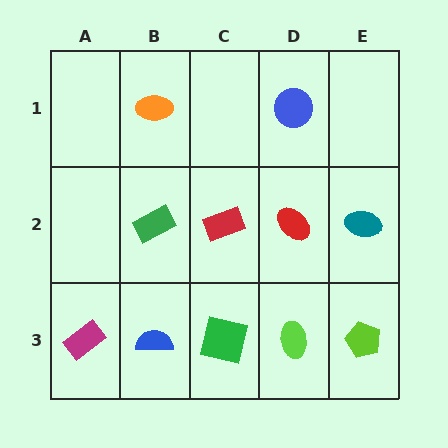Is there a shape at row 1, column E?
No, that cell is empty.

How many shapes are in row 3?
5 shapes.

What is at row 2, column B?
A green rectangle.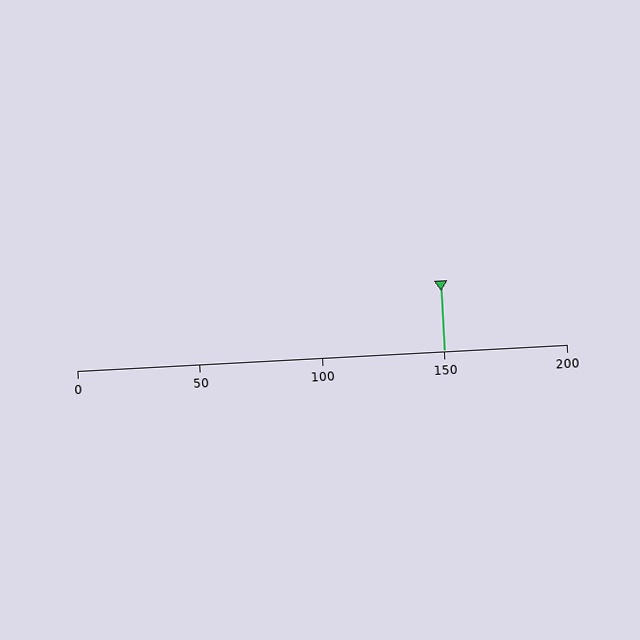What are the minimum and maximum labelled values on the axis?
The axis runs from 0 to 200.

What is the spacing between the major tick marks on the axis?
The major ticks are spaced 50 apart.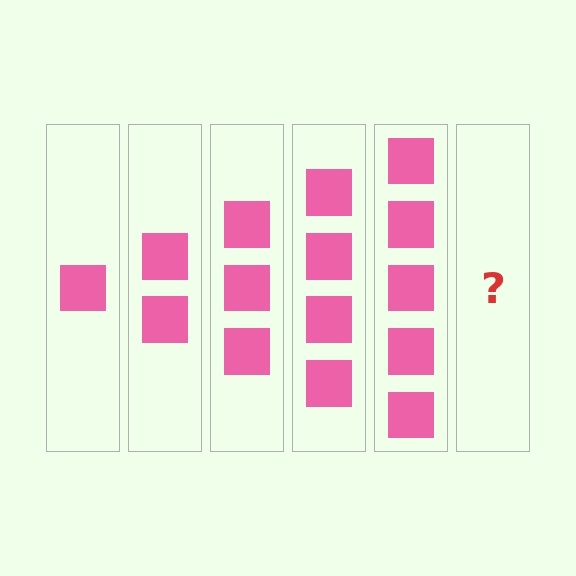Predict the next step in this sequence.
The next step is 6 squares.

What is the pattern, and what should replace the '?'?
The pattern is that each step adds one more square. The '?' should be 6 squares.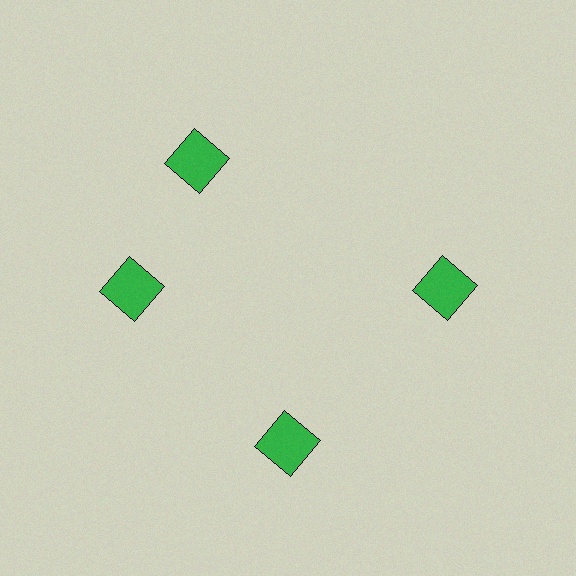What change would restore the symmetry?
The symmetry would be restored by rotating it back into even spacing with its neighbors so that all 4 squares sit at equal angles and equal distance from the center.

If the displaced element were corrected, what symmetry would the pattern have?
It would have 4-fold rotational symmetry — the pattern would map onto itself every 90 degrees.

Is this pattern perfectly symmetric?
No. The 4 green squares are arranged in a ring, but one element near the 12 o'clock position is rotated out of alignment along the ring, breaking the 4-fold rotational symmetry.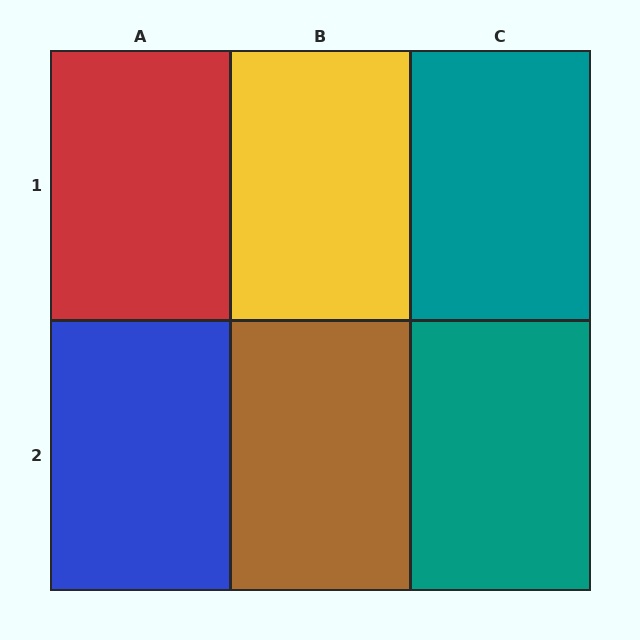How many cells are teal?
2 cells are teal.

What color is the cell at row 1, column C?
Teal.